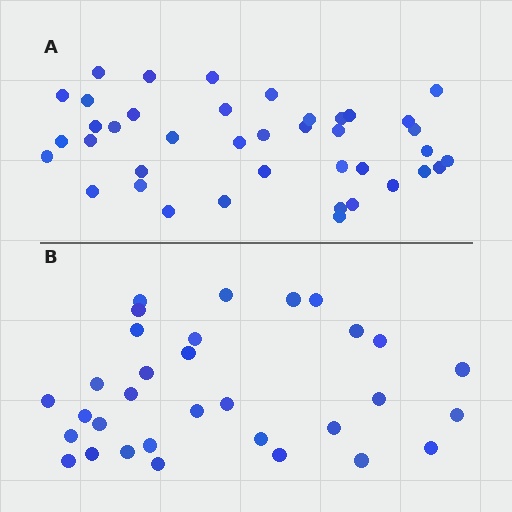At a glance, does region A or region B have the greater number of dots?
Region A (the top region) has more dots.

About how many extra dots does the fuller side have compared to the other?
Region A has roughly 8 or so more dots than region B.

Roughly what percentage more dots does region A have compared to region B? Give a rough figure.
About 25% more.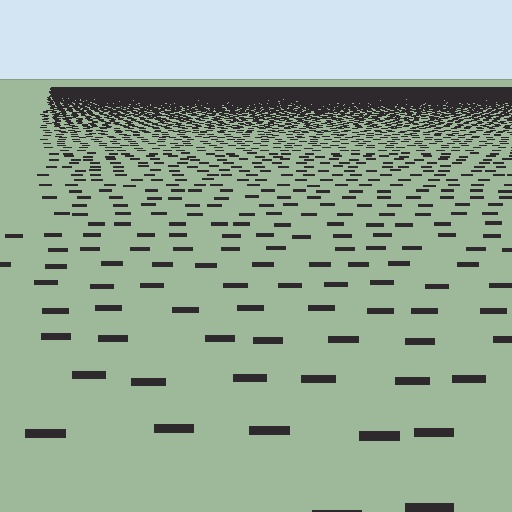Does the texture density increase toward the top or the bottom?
Density increases toward the top.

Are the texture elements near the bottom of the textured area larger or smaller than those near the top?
Larger. Near the bottom, elements are closer to the viewer and appear at a bigger on-screen size.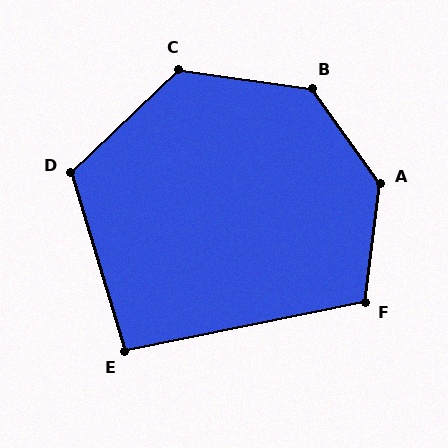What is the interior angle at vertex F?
Approximately 109 degrees (obtuse).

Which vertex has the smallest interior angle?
E, at approximately 95 degrees.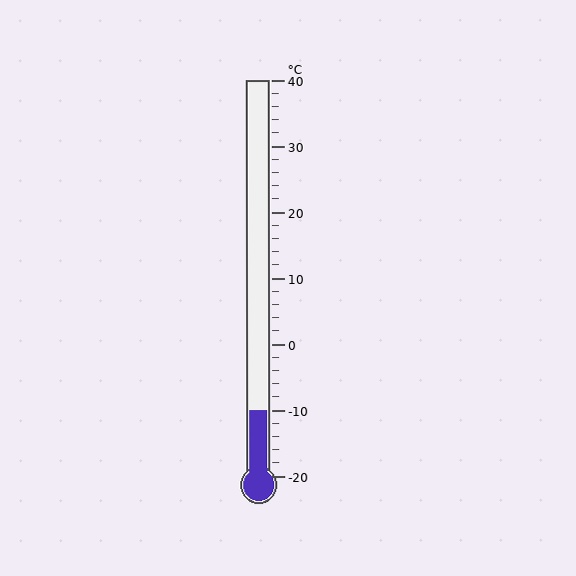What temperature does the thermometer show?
The thermometer shows approximately -10°C.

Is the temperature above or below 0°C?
The temperature is below 0°C.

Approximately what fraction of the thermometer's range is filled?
The thermometer is filled to approximately 15% of its range.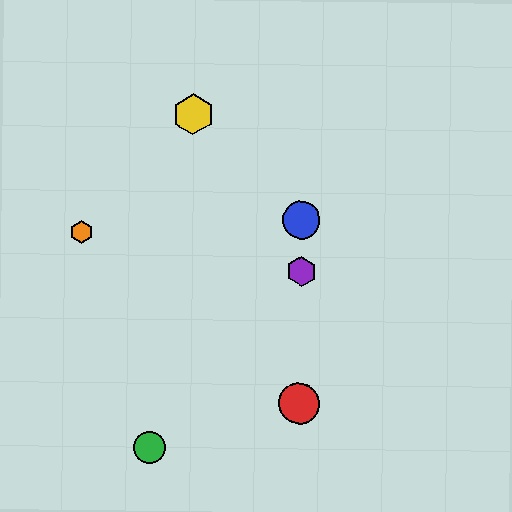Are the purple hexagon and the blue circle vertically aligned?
Yes, both are at x≈301.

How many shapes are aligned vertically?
3 shapes (the red circle, the blue circle, the purple hexagon) are aligned vertically.